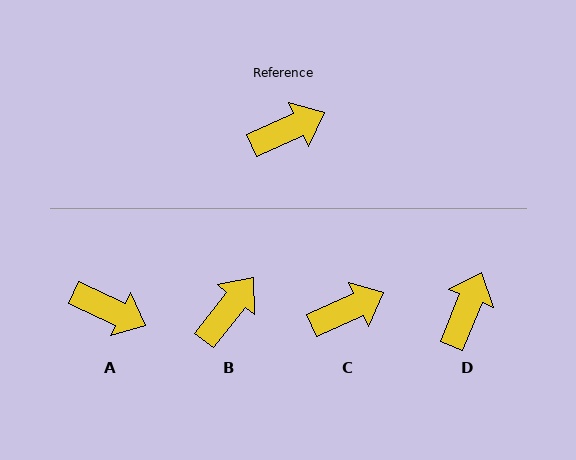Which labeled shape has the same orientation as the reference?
C.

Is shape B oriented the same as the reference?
No, it is off by about 27 degrees.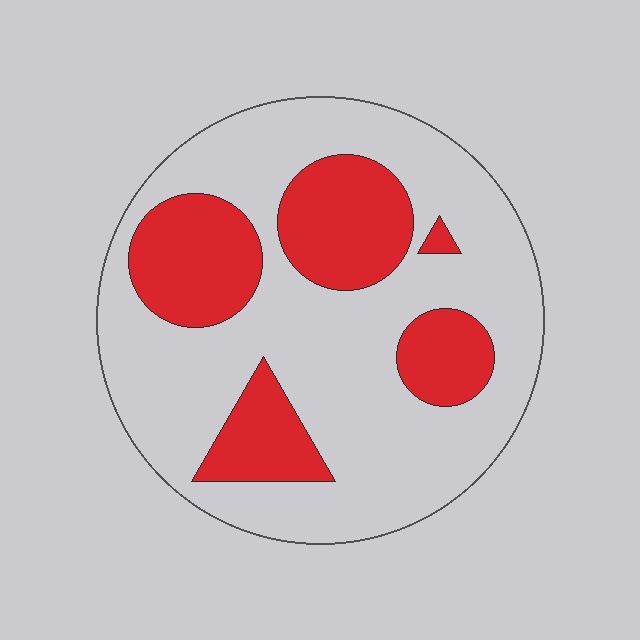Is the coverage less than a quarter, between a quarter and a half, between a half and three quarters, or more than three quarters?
Between a quarter and a half.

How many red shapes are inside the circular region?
5.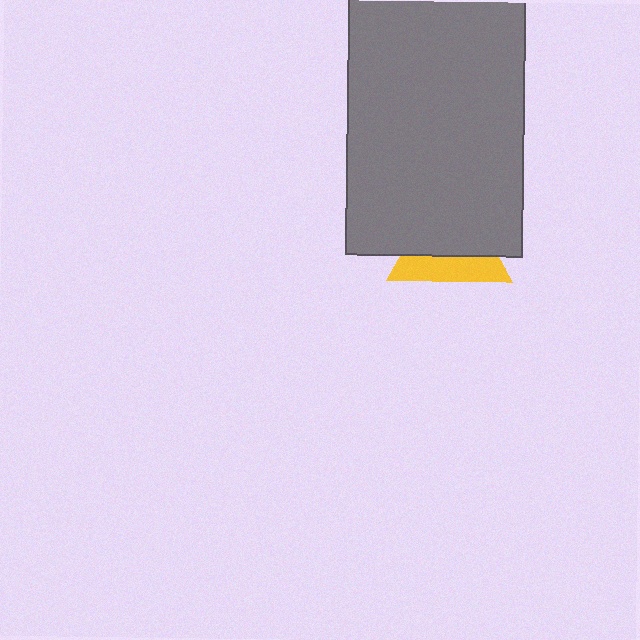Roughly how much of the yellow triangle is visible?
A small part of it is visible (roughly 39%).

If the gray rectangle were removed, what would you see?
You would see the complete yellow triangle.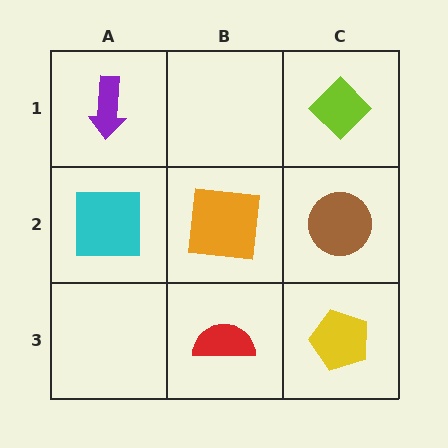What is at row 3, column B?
A red semicircle.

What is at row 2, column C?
A brown circle.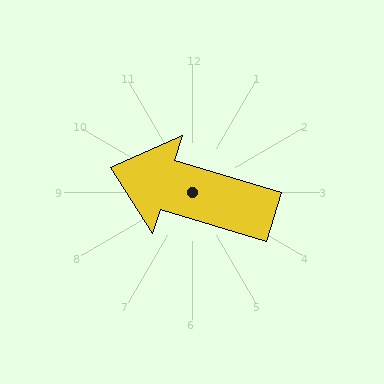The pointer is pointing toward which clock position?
Roughly 10 o'clock.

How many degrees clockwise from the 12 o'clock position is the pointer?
Approximately 287 degrees.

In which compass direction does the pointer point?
West.